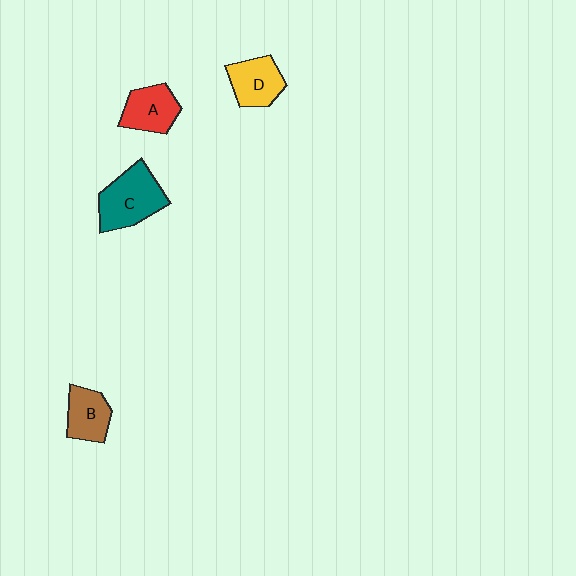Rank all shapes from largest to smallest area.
From largest to smallest: C (teal), D (yellow), A (red), B (brown).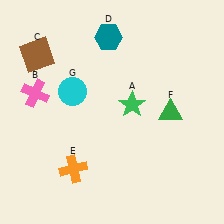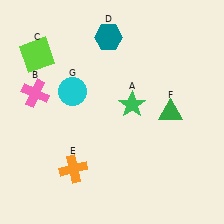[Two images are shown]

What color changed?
The square (C) changed from brown in Image 1 to lime in Image 2.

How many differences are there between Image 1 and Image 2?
There is 1 difference between the two images.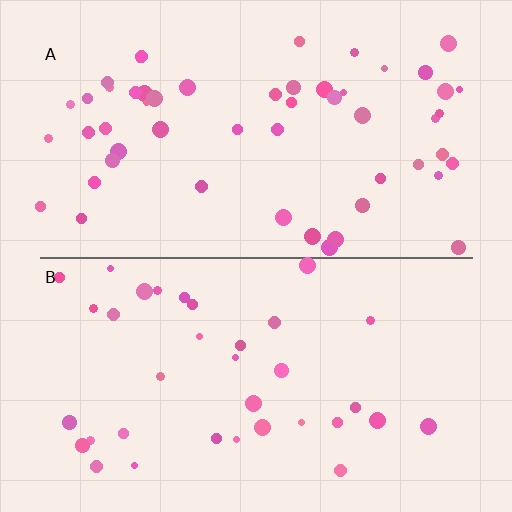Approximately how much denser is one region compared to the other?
Approximately 1.5× — region A over region B.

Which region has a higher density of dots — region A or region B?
A (the top).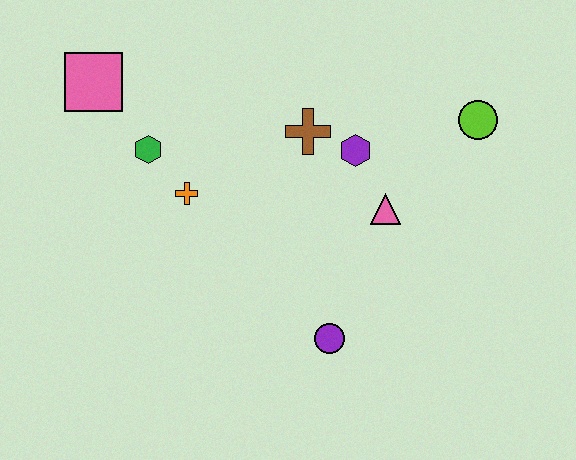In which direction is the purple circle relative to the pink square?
The purple circle is below the pink square.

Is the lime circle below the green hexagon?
No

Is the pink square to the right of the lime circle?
No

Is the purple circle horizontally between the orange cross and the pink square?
No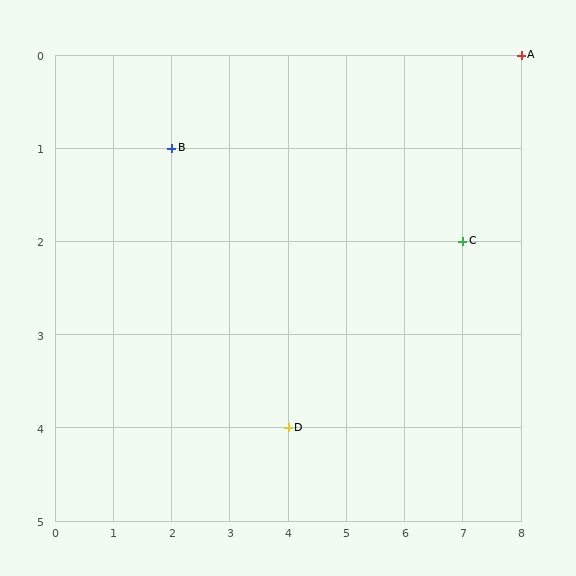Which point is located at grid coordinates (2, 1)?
Point B is at (2, 1).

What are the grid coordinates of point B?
Point B is at grid coordinates (2, 1).